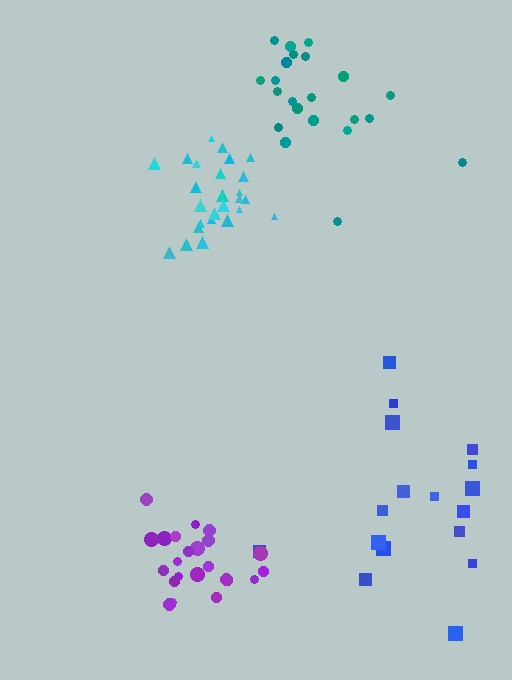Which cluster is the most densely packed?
Cyan.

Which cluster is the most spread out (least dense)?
Blue.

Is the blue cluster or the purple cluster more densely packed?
Purple.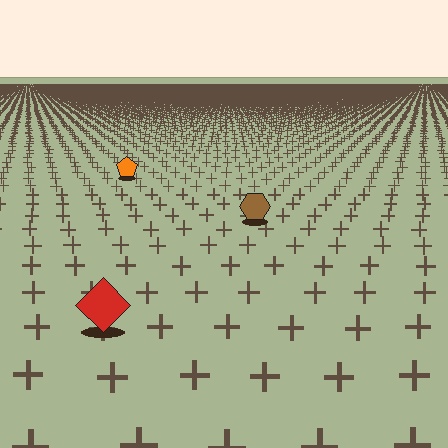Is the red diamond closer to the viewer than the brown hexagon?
Yes. The red diamond is closer — you can tell from the texture gradient: the ground texture is coarser near it.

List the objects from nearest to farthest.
From nearest to farthest: the red diamond, the brown hexagon, the orange pentagon.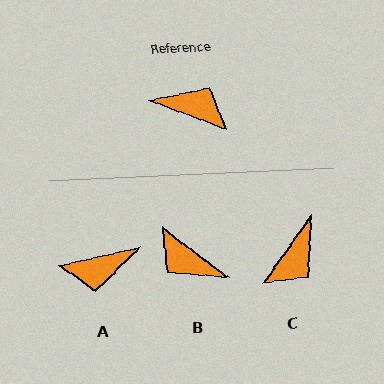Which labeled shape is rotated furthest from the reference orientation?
B, about 164 degrees away.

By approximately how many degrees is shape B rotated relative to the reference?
Approximately 164 degrees counter-clockwise.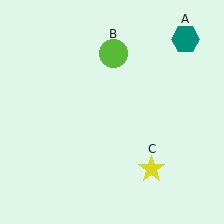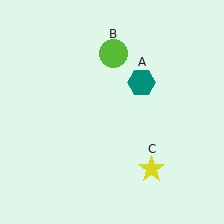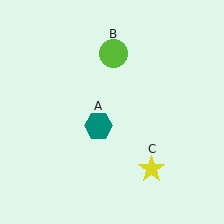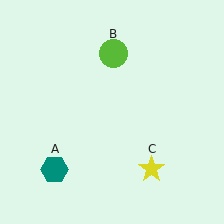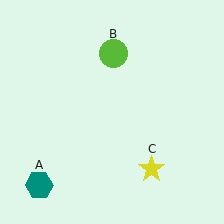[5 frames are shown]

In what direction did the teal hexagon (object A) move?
The teal hexagon (object A) moved down and to the left.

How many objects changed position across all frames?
1 object changed position: teal hexagon (object A).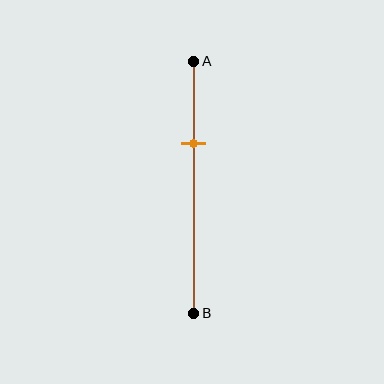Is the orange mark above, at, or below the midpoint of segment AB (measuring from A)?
The orange mark is above the midpoint of segment AB.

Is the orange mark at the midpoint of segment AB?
No, the mark is at about 35% from A, not at the 50% midpoint.